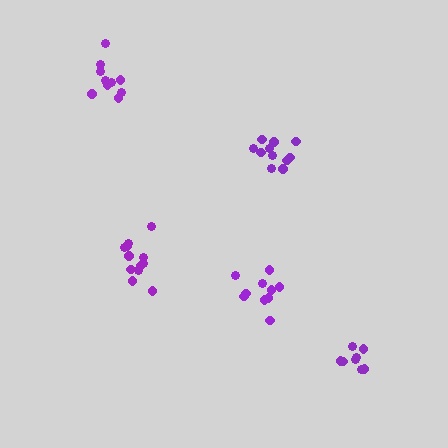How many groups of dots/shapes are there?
There are 5 groups.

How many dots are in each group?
Group 1: 12 dots, Group 2: 10 dots, Group 3: 11 dots, Group 4: 11 dots, Group 5: 8 dots (52 total).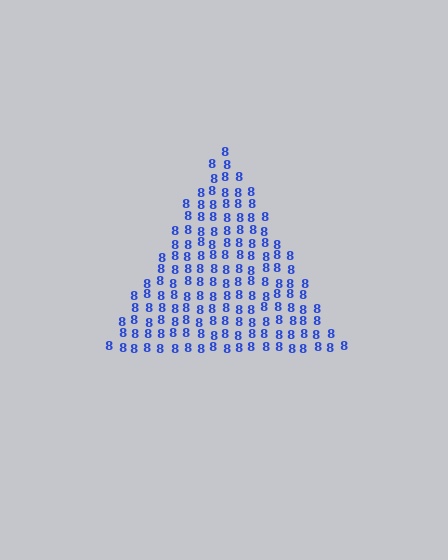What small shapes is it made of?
It is made of small digit 8's.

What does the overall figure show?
The overall figure shows a triangle.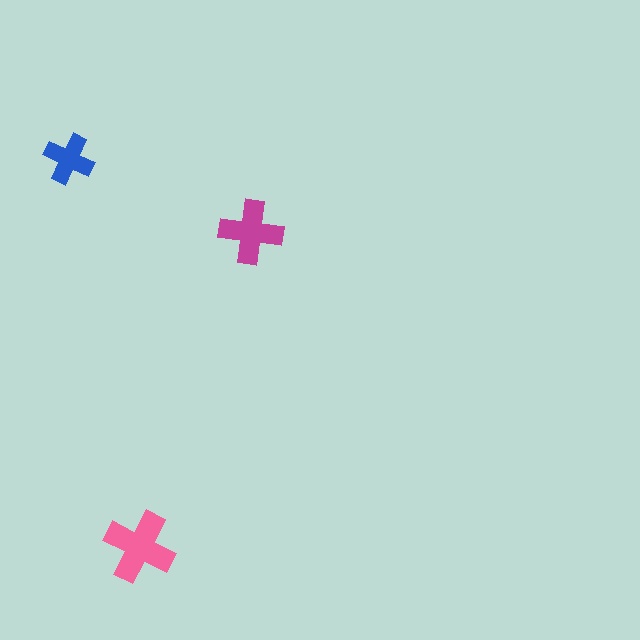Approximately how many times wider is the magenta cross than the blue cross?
About 1.5 times wider.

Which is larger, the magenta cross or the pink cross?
The pink one.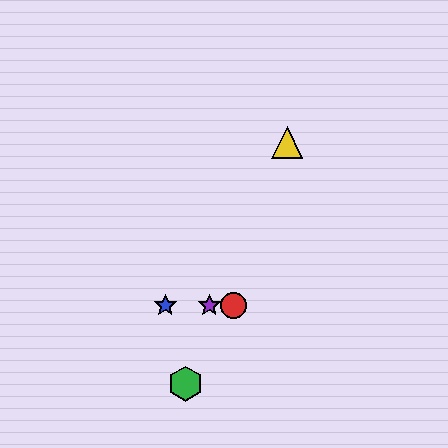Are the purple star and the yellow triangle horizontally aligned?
No, the purple star is at y≈305 and the yellow triangle is at y≈142.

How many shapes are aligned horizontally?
3 shapes (the red circle, the blue star, the purple star) are aligned horizontally.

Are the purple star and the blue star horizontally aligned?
Yes, both are at y≈305.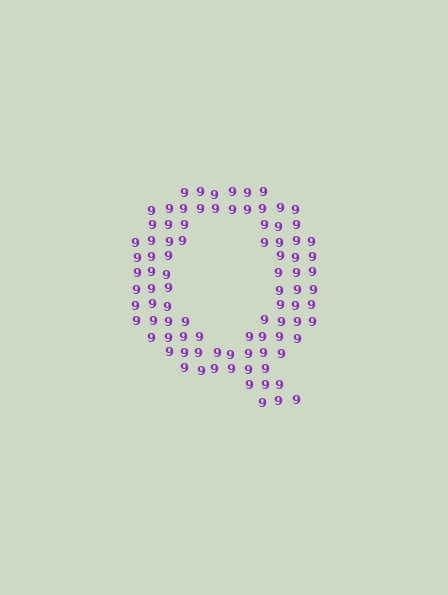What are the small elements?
The small elements are digit 9's.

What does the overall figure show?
The overall figure shows the letter Q.